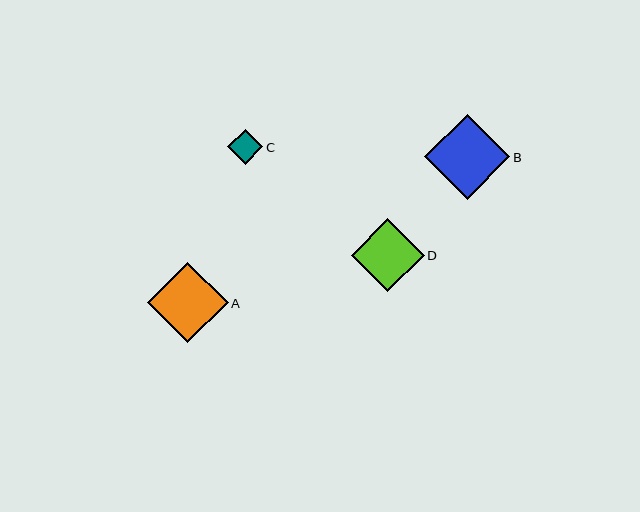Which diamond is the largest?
Diamond B is the largest with a size of approximately 85 pixels.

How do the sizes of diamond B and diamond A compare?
Diamond B and diamond A are approximately the same size.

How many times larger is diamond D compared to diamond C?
Diamond D is approximately 2.1 times the size of diamond C.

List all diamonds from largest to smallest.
From largest to smallest: B, A, D, C.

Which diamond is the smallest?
Diamond C is the smallest with a size of approximately 35 pixels.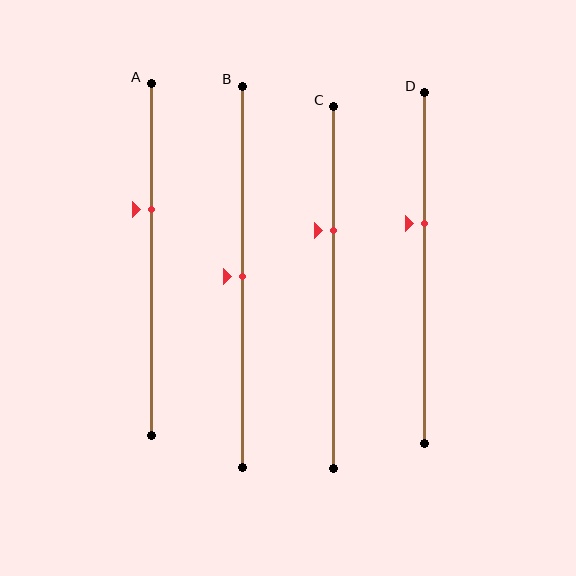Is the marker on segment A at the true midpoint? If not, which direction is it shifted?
No, the marker on segment A is shifted upward by about 14% of the segment length.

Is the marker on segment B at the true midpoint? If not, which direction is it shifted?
Yes, the marker on segment B is at the true midpoint.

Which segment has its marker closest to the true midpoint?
Segment B has its marker closest to the true midpoint.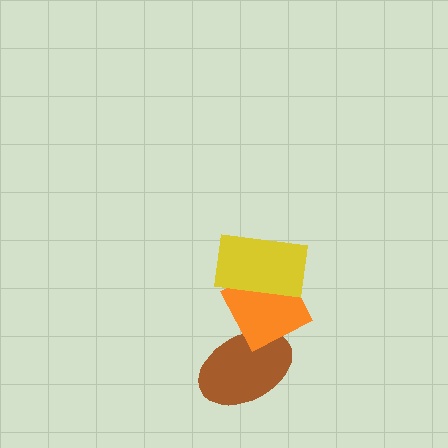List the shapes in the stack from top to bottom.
From top to bottom: the yellow rectangle, the orange diamond, the brown ellipse.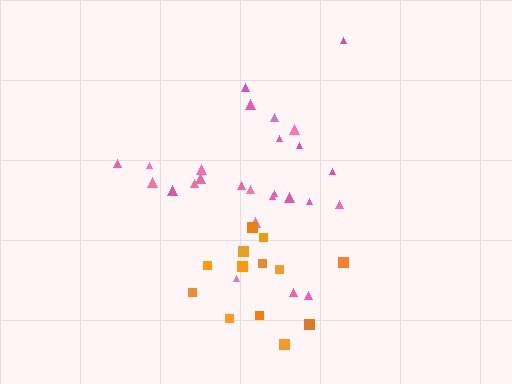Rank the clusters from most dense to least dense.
orange, pink.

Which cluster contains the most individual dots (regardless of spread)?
Pink (26).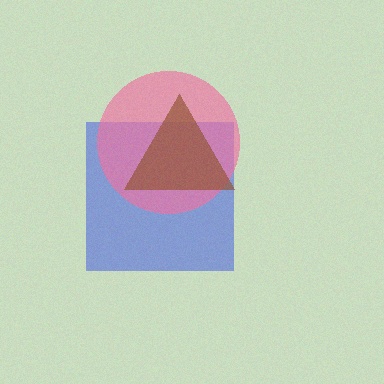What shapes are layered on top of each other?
The layered shapes are: a blue square, a pink circle, a brown triangle.